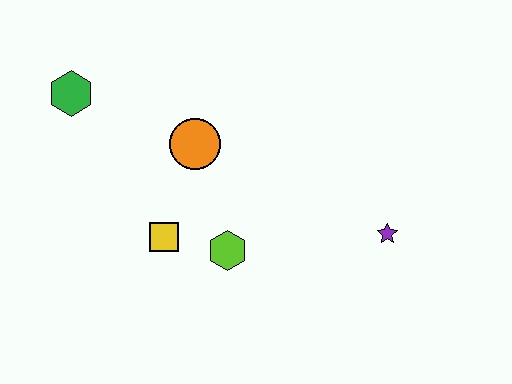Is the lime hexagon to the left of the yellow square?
No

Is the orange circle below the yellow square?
No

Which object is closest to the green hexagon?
The orange circle is closest to the green hexagon.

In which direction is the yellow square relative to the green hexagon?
The yellow square is below the green hexagon.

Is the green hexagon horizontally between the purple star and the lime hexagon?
No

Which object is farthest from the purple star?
The green hexagon is farthest from the purple star.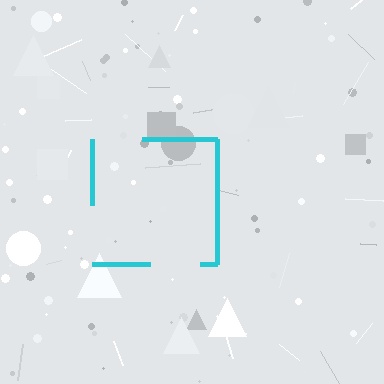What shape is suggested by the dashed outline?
The dashed outline suggests a square.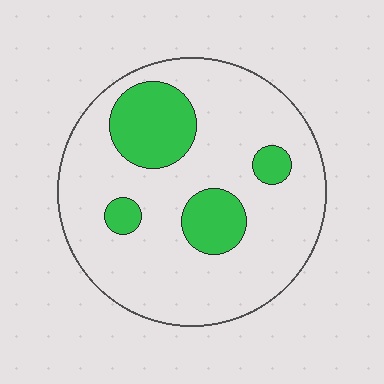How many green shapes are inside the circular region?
4.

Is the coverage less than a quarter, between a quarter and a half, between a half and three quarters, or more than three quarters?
Less than a quarter.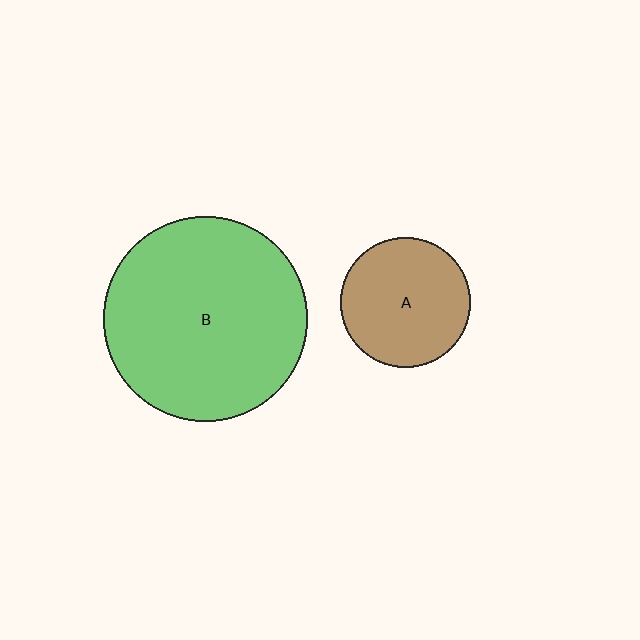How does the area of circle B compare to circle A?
Approximately 2.5 times.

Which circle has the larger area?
Circle B (green).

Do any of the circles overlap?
No, none of the circles overlap.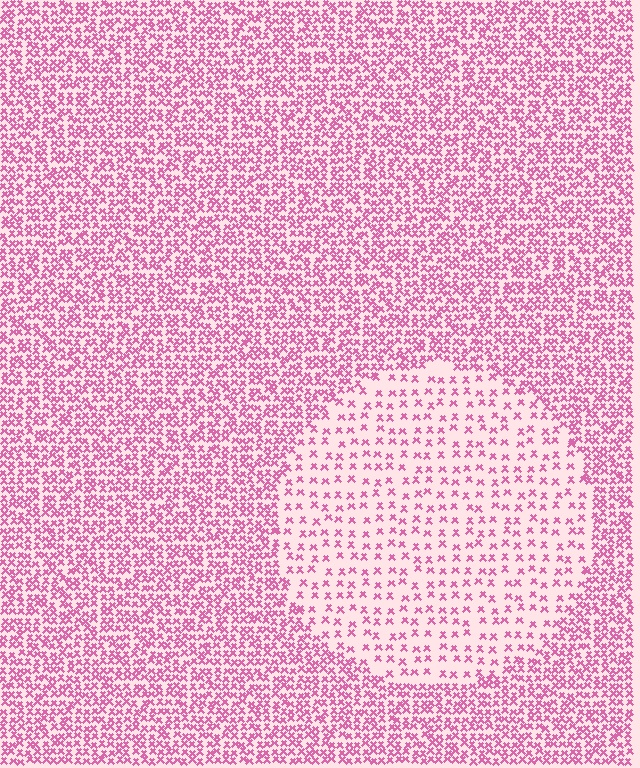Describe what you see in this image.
The image contains small pink elements arranged at two different densities. A circle-shaped region is visible where the elements are less densely packed than the surrounding area.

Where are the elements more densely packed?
The elements are more densely packed outside the circle boundary.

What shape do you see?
I see a circle.